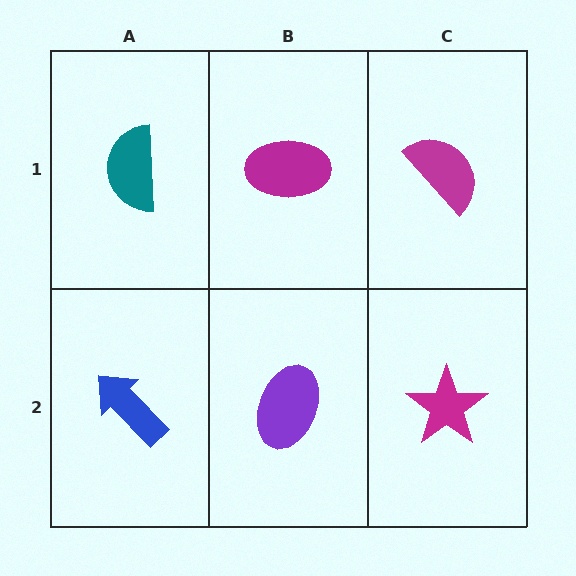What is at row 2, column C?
A magenta star.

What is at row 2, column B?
A purple ellipse.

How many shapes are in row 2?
3 shapes.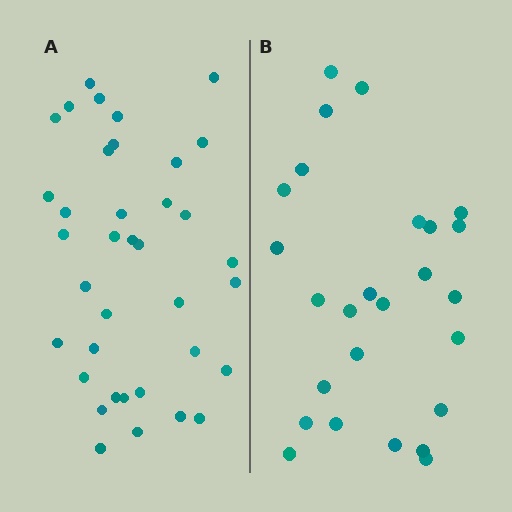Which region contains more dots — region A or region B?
Region A (the left region) has more dots.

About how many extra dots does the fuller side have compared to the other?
Region A has roughly 12 or so more dots than region B.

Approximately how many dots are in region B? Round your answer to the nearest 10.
About 30 dots. (The exact count is 26, which rounds to 30.)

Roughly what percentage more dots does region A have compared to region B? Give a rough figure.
About 40% more.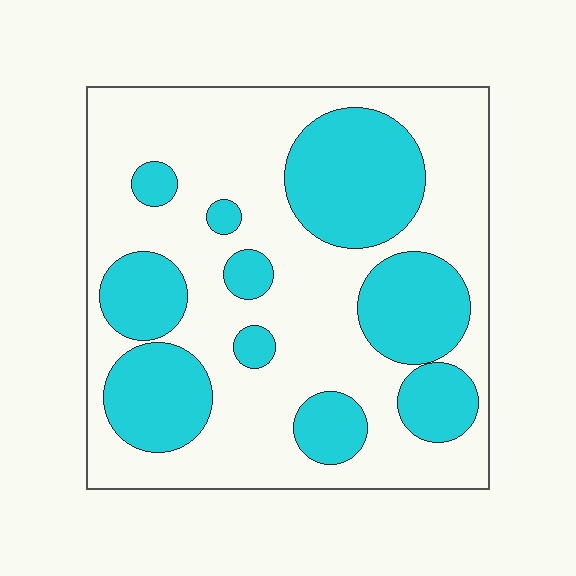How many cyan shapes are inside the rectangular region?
10.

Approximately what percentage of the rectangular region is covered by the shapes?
Approximately 35%.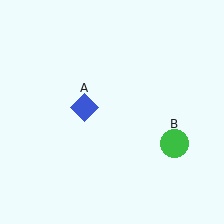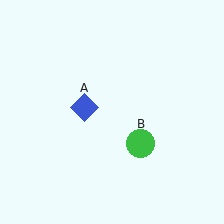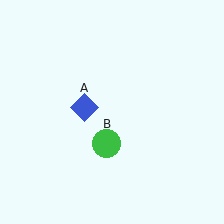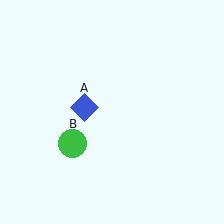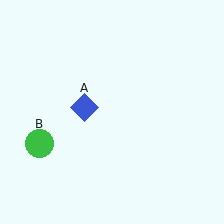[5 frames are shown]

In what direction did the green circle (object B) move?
The green circle (object B) moved left.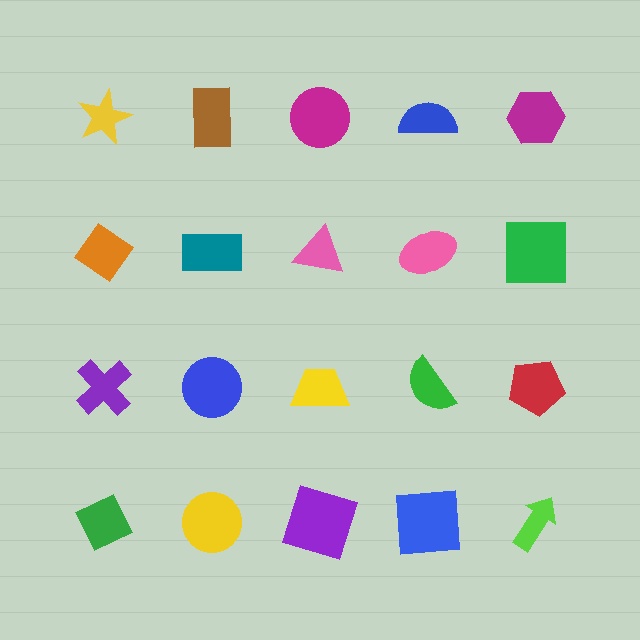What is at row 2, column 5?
A green square.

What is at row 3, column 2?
A blue circle.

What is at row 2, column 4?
A pink ellipse.